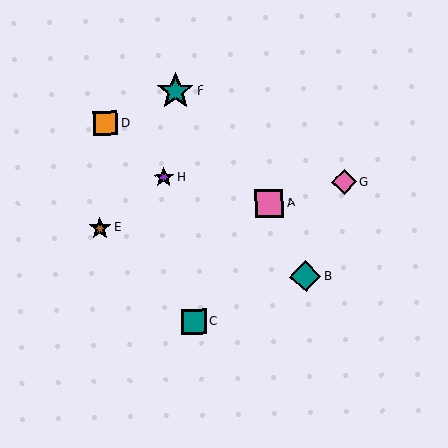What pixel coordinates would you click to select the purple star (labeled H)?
Click at (164, 178) to select the purple star H.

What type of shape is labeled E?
Shape E is a brown star.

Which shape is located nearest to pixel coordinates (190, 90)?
The teal star (labeled F) at (175, 91) is nearest to that location.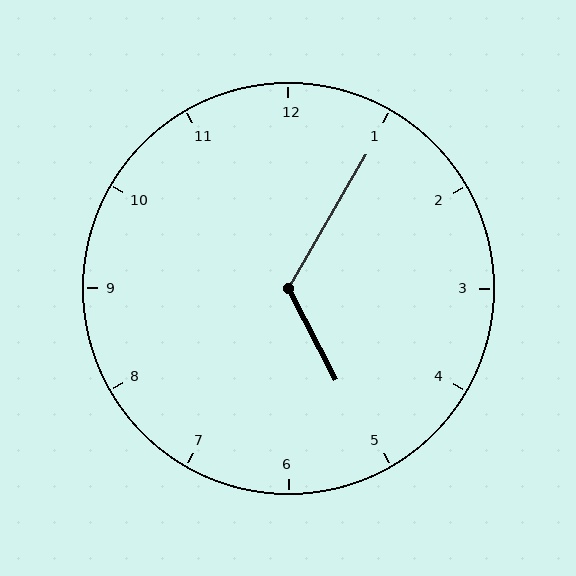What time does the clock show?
5:05.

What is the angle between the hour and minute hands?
Approximately 122 degrees.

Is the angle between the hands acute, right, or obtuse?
It is obtuse.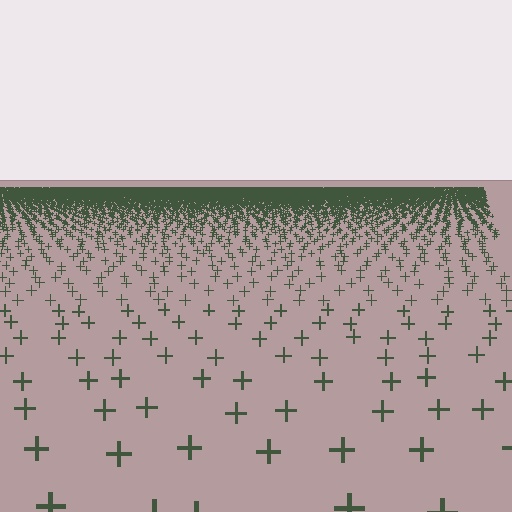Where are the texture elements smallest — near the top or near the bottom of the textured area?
Near the top.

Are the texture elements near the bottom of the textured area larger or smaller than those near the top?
Larger. Near the bottom, elements are closer to the viewer and appear at a bigger on-screen size.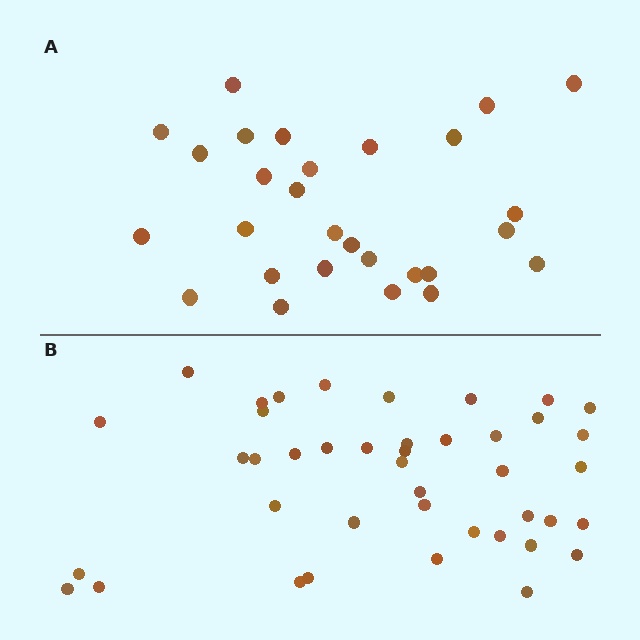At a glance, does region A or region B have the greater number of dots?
Region B (the bottom region) has more dots.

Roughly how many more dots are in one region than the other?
Region B has approximately 15 more dots than region A.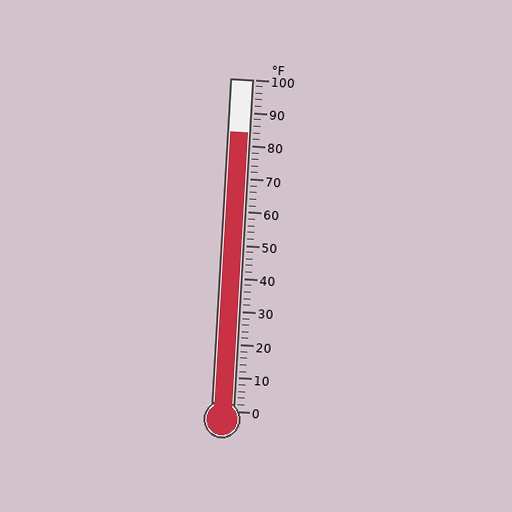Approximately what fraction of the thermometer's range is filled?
The thermometer is filled to approximately 85% of its range.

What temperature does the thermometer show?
The thermometer shows approximately 84°F.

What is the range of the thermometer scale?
The thermometer scale ranges from 0°F to 100°F.